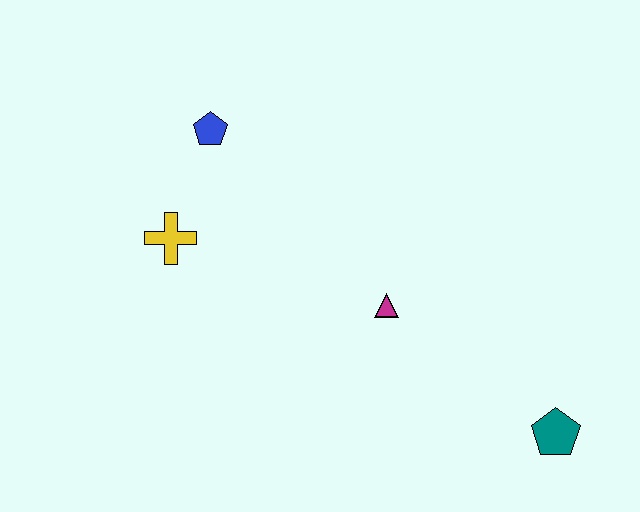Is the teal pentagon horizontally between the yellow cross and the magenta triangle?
No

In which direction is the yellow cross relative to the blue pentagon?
The yellow cross is below the blue pentagon.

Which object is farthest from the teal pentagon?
The blue pentagon is farthest from the teal pentagon.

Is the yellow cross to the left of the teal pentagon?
Yes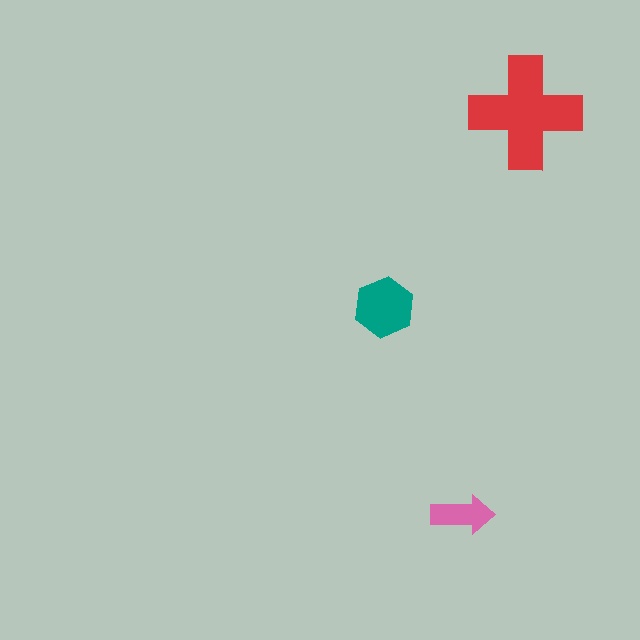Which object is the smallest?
The pink arrow.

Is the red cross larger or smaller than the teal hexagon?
Larger.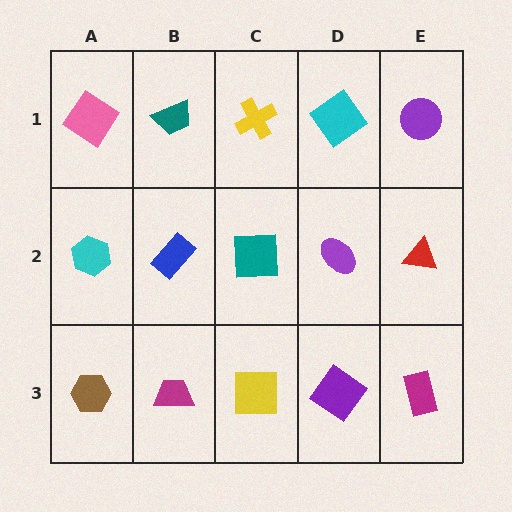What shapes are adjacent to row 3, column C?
A teal square (row 2, column C), a magenta trapezoid (row 3, column B), a purple diamond (row 3, column D).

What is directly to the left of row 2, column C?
A blue rectangle.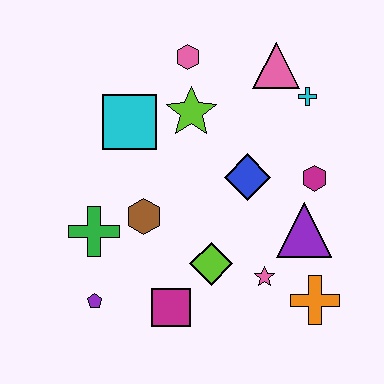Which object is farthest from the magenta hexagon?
The purple pentagon is farthest from the magenta hexagon.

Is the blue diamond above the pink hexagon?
No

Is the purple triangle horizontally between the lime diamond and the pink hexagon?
No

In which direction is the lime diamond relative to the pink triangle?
The lime diamond is below the pink triangle.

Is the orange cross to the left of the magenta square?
No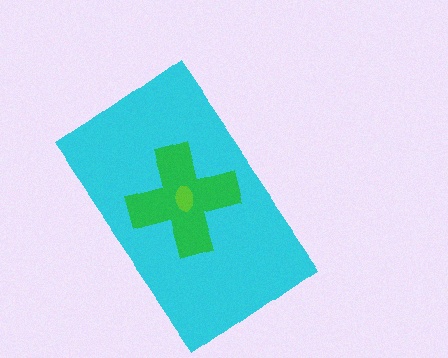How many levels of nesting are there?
3.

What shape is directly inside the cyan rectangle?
The green cross.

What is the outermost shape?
The cyan rectangle.